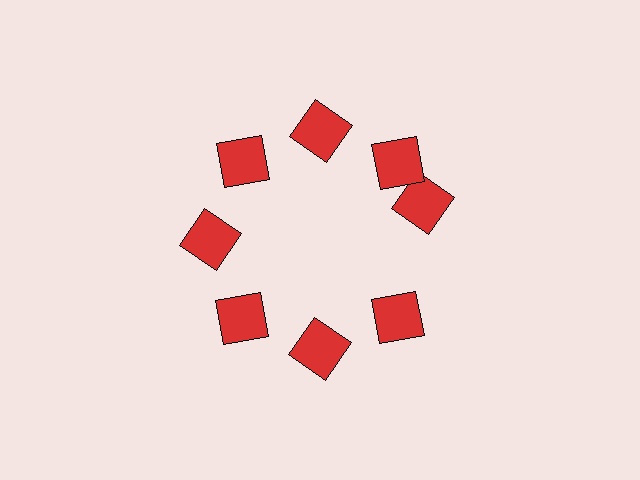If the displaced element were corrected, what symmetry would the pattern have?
It would have 8-fold rotational symmetry — the pattern would map onto itself every 45 degrees.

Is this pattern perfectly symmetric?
No. The 8 red squares are arranged in a ring, but one element near the 3 o'clock position is rotated out of alignment along the ring, breaking the 8-fold rotational symmetry.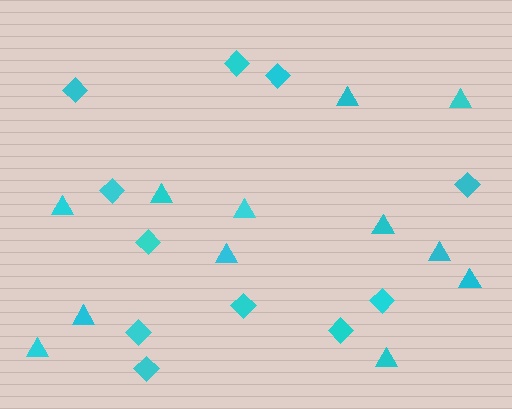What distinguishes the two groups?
There are 2 groups: one group of triangles (12) and one group of diamonds (11).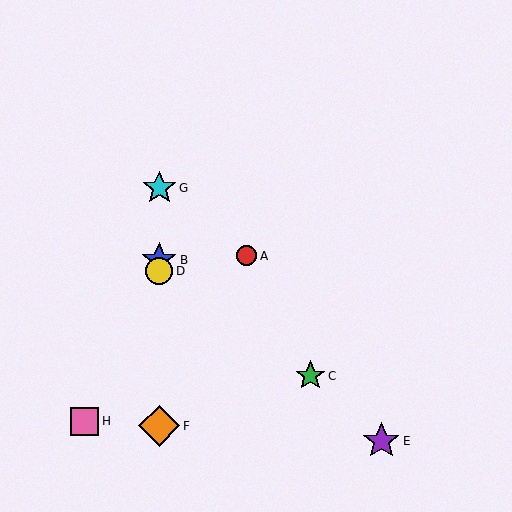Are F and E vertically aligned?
No, F is at x≈159 and E is at x≈381.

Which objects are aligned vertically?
Objects B, D, F, G are aligned vertically.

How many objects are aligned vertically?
4 objects (B, D, F, G) are aligned vertically.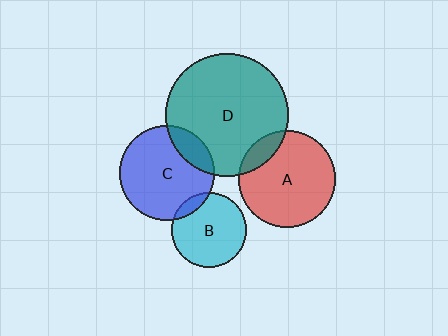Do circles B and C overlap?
Yes.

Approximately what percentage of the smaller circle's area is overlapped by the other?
Approximately 10%.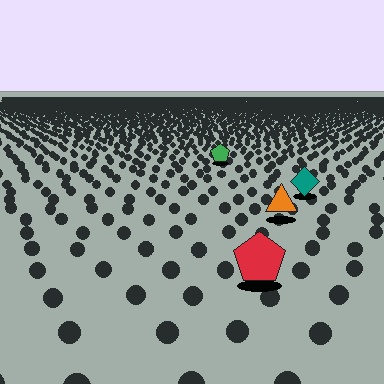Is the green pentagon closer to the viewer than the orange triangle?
No. The orange triangle is closer — you can tell from the texture gradient: the ground texture is coarser near it.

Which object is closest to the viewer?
The red pentagon is closest. The texture marks near it are larger and more spread out.